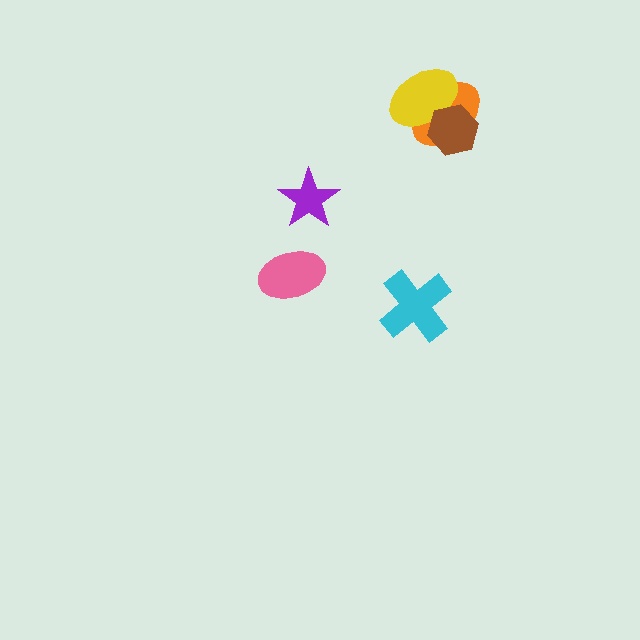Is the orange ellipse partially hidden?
Yes, it is partially covered by another shape.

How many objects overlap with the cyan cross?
0 objects overlap with the cyan cross.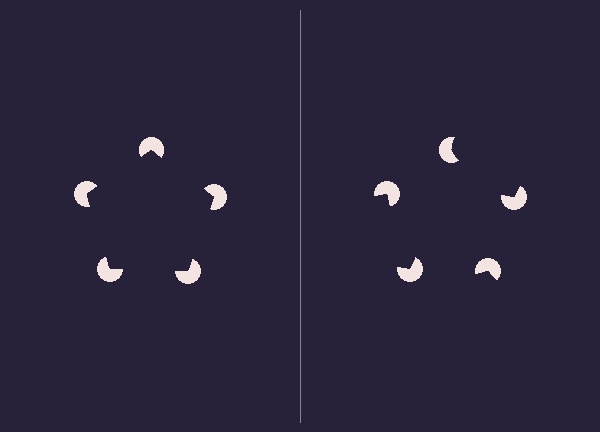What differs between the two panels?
The pac-man discs are positioned identically on both sides; only the wedge orientations differ. On the left they align to a pentagon; on the right they are misaligned.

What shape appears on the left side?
An illusory pentagon.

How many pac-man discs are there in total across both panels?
10 — 5 on each side.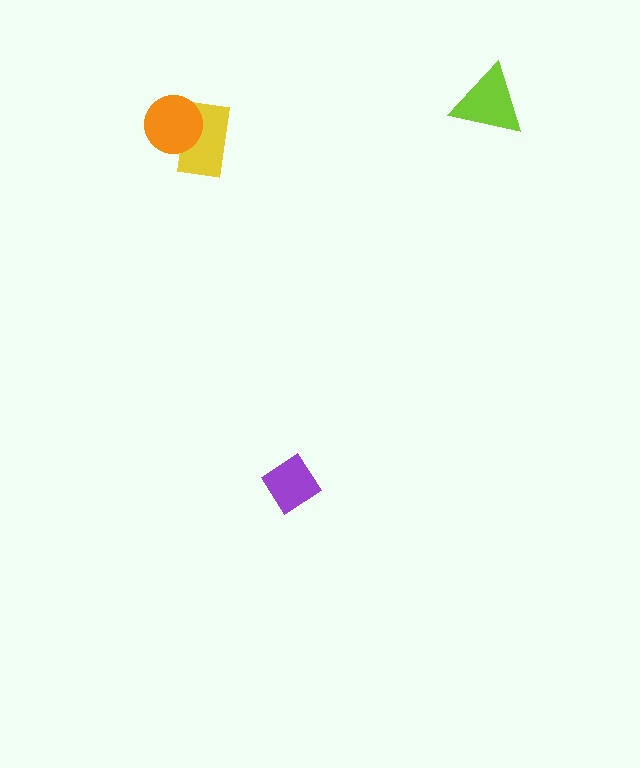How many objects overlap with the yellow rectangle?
1 object overlaps with the yellow rectangle.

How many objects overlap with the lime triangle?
0 objects overlap with the lime triangle.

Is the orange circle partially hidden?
No, no other shape covers it.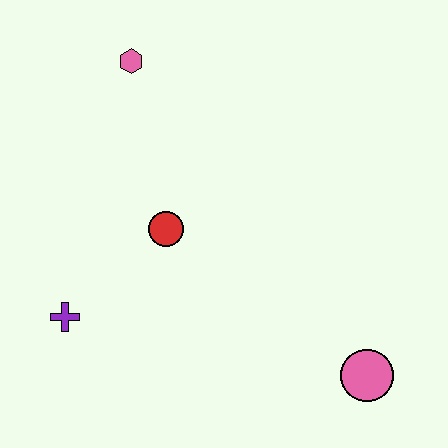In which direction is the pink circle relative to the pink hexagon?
The pink circle is below the pink hexagon.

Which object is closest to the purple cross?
The red circle is closest to the purple cross.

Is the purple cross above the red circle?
No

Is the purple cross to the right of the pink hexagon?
No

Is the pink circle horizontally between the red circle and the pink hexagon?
No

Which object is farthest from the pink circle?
The pink hexagon is farthest from the pink circle.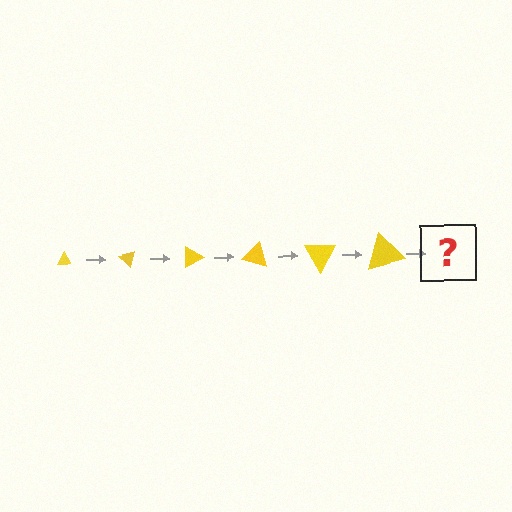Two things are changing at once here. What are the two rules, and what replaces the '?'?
The two rules are that the triangle grows larger each step and it rotates 45 degrees each step. The '?' should be a triangle, larger than the previous one and rotated 270 degrees from the start.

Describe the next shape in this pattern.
It should be a triangle, larger than the previous one and rotated 270 degrees from the start.